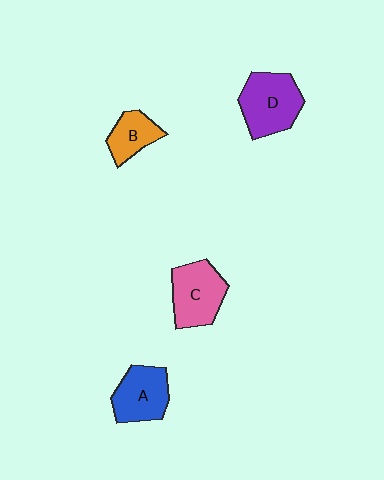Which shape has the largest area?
Shape D (purple).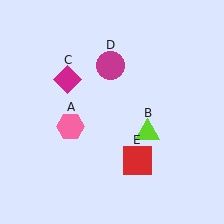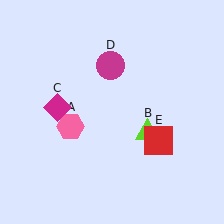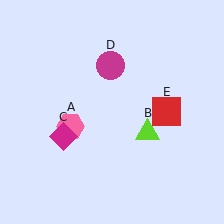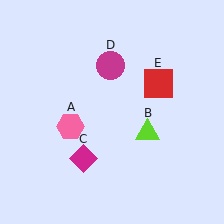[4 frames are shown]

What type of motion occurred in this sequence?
The magenta diamond (object C), red square (object E) rotated counterclockwise around the center of the scene.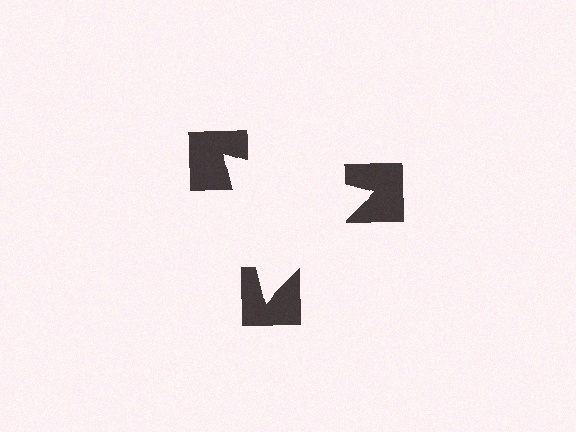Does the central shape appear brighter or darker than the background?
It typically appears slightly brighter than the background, even though no actual brightness change is drawn.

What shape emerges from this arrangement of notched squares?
An illusory triangle — its edges are inferred from the aligned wedge cuts in the notched squares, not physically drawn.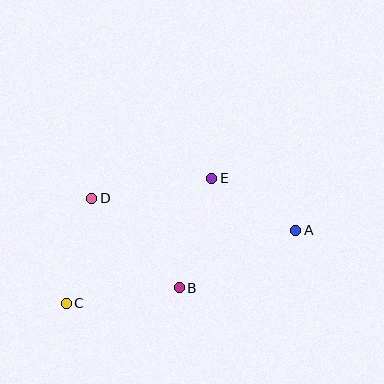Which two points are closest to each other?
Points A and E are closest to each other.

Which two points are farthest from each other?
Points A and C are farthest from each other.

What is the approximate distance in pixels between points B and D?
The distance between B and D is approximately 125 pixels.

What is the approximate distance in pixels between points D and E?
The distance between D and E is approximately 121 pixels.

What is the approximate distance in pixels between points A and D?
The distance between A and D is approximately 206 pixels.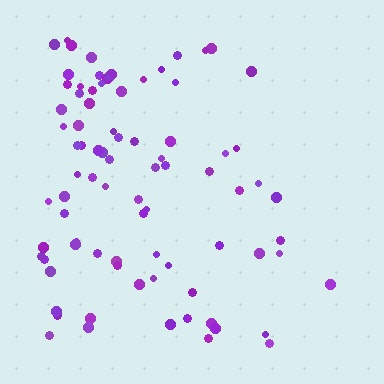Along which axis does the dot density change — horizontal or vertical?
Horizontal.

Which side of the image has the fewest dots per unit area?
The right.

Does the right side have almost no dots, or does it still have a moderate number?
Still a moderate number, just noticeably fewer than the left.